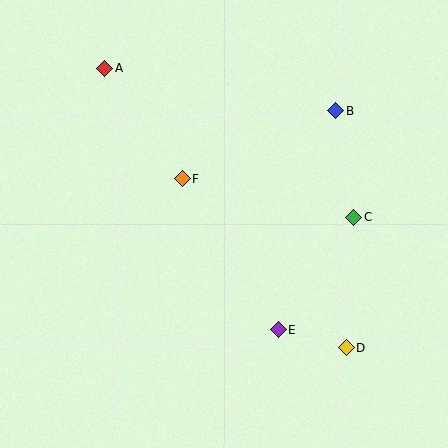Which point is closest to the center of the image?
Point F at (183, 179) is closest to the center.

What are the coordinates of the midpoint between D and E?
The midpoint between D and E is at (312, 339).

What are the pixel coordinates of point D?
Point D is at (346, 348).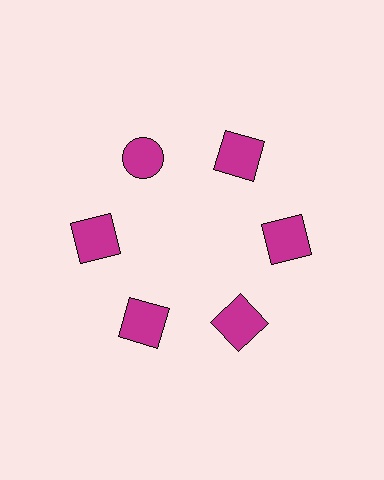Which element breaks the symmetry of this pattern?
The magenta circle at roughly the 11 o'clock position breaks the symmetry. All other shapes are magenta squares.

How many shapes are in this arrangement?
There are 6 shapes arranged in a ring pattern.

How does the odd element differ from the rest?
It has a different shape: circle instead of square.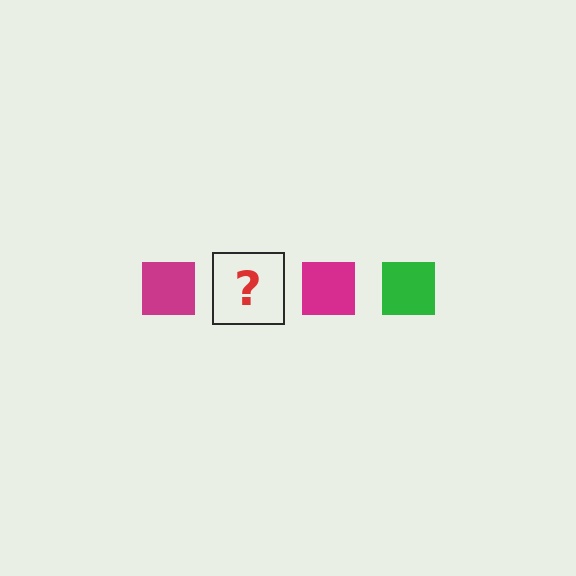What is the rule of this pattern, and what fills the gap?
The rule is that the pattern cycles through magenta, green squares. The gap should be filled with a green square.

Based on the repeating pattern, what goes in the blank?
The blank should be a green square.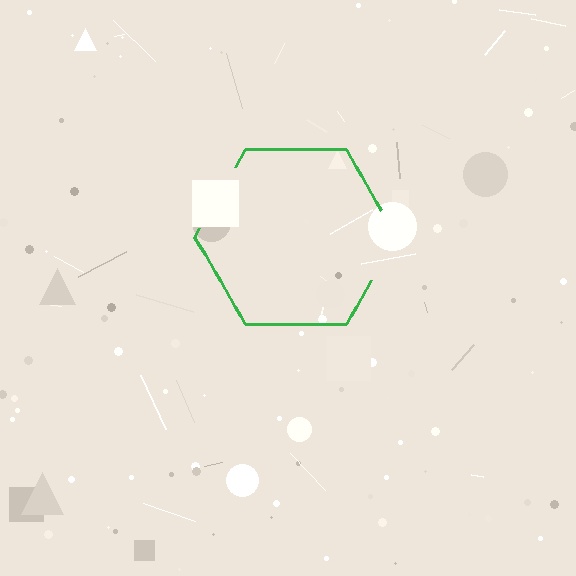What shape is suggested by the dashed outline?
The dashed outline suggests a hexagon.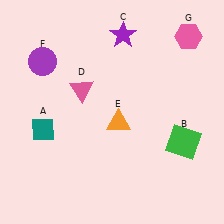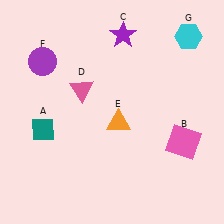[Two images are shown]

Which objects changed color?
B changed from green to pink. G changed from pink to cyan.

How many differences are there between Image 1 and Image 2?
There are 2 differences between the two images.